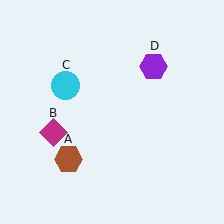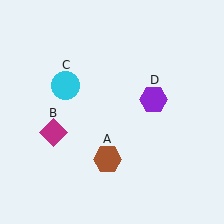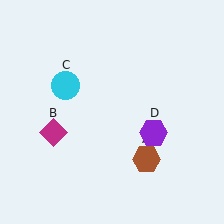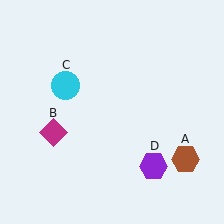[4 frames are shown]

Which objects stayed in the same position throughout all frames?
Magenta diamond (object B) and cyan circle (object C) remained stationary.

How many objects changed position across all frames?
2 objects changed position: brown hexagon (object A), purple hexagon (object D).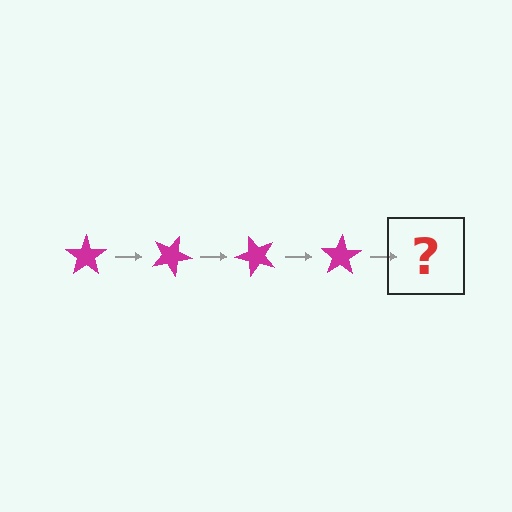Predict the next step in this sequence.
The next step is a magenta star rotated 100 degrees.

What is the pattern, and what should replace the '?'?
The pattern is that the star rotates 25 degrees each step. The '?' should be a magenta star rotated 100 degrees.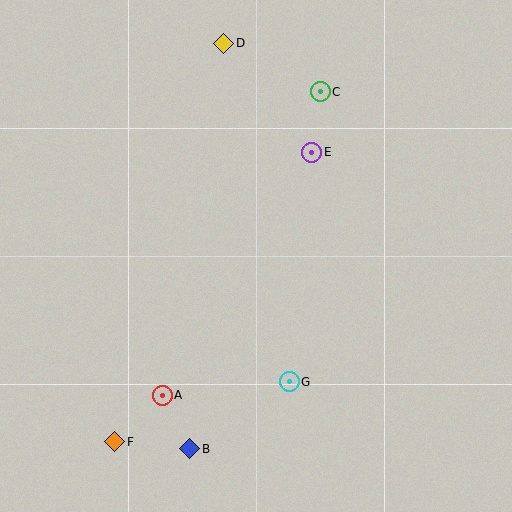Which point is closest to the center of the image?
Point E at (312, 152) is closest to the center.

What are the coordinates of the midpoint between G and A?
The midpoint between G and A is at (226, 388).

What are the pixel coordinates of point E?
Point E is at (312, 152).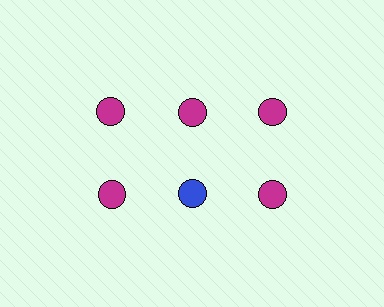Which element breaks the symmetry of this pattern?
The blue circle in the second row, second from left column breaks the symmetry. All other shapes are magenta circles.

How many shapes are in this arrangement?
There are 6 shapes arranged in a grid pattern.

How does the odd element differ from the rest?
It has a different color: blue instead of magenta.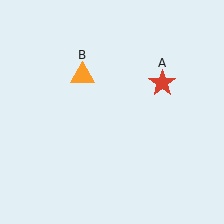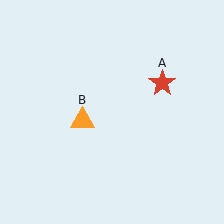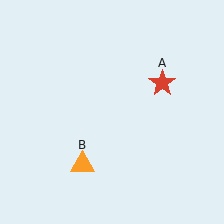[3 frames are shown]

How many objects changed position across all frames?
1 object changed position: orange triangle (object B).